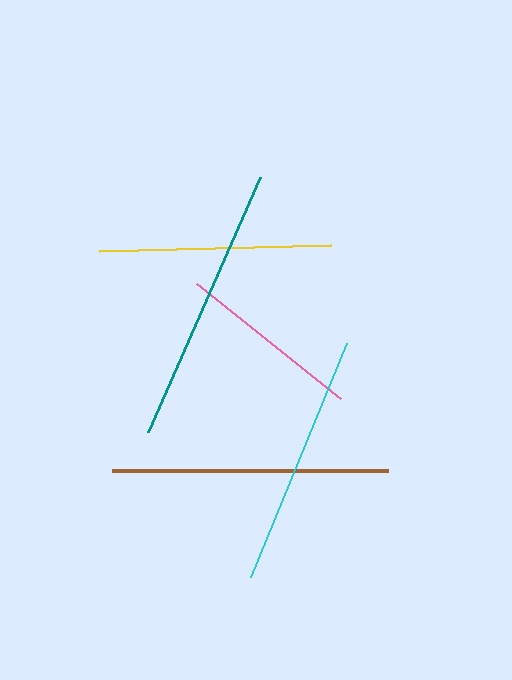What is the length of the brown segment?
The brown segment is approximately 276 pixels long.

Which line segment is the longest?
The teal line is the longest at approximately 279 pixels.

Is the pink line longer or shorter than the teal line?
The teal line is longer than the pink line.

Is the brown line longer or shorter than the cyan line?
The brown line is longer than the cyan line.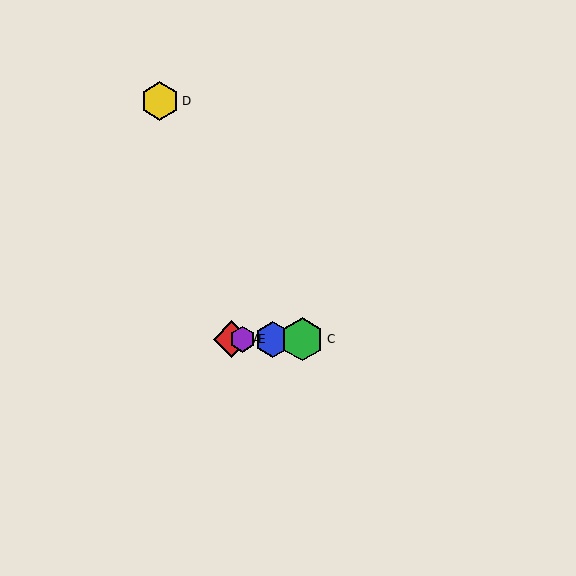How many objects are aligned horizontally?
4 objects (A, B, C, E) are aligned horizontally.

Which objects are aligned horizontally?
Objects A, B, C, E are aligned horizontally.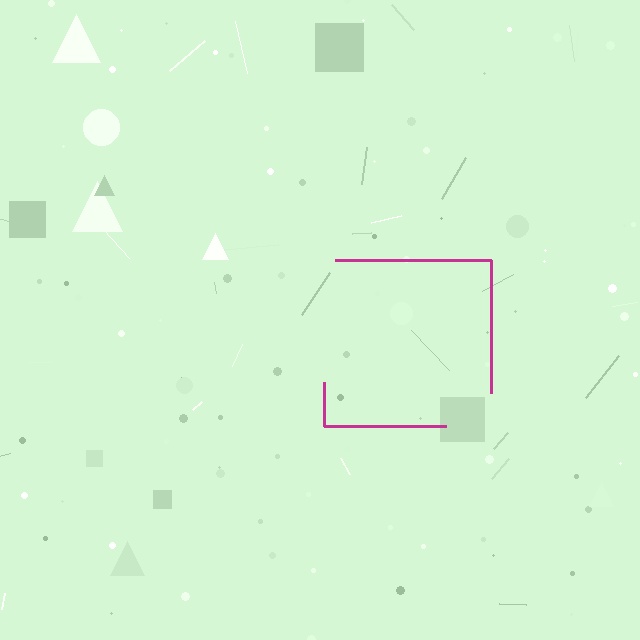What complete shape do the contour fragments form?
The contour fragments form a square.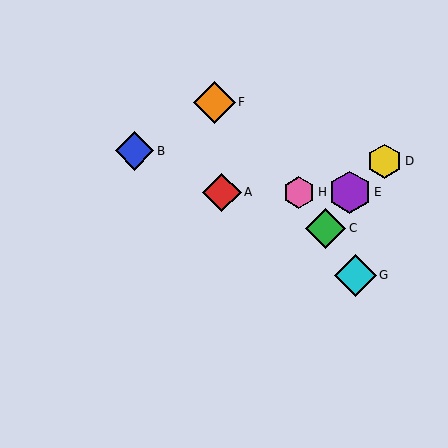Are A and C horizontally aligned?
No, A is at y≈192 and C is at y≈228.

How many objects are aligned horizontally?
3 objects (A, E, H) are aligned horizontally.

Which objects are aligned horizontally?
Objects A, E, H are aligned horizontally.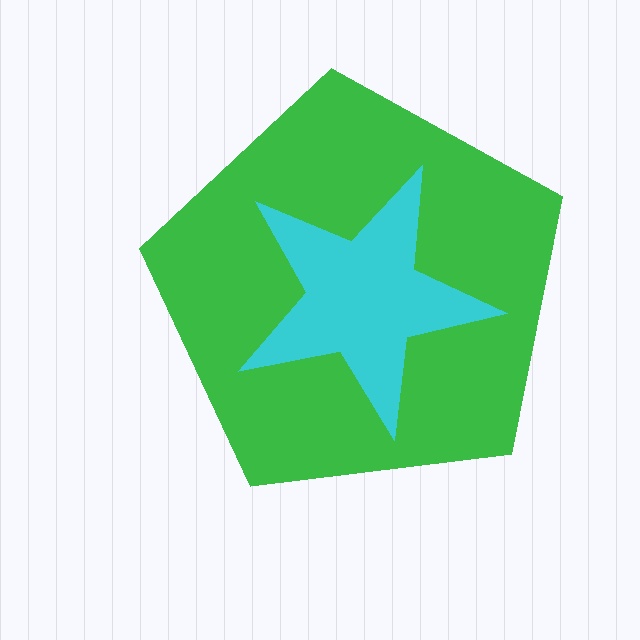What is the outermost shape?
The green pentagon.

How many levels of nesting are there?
2.